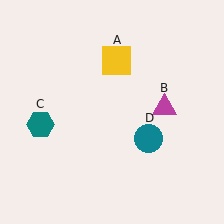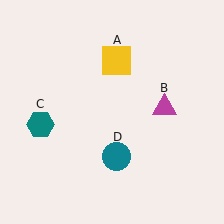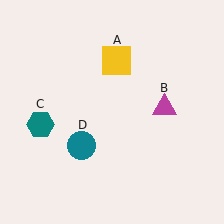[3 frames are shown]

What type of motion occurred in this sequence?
The teal circle (object D) rotated clockwise around the center of the scene.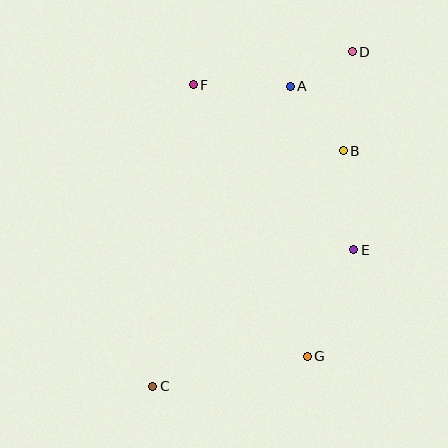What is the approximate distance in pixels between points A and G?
The distance between A and G is approximately 271 pixels.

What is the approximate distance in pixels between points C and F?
The distance between C and F is approximately 304 pixels.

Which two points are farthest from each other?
Points C and D are farthest from each other.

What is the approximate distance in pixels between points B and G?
The distance between B and G is approximately 209 pixels.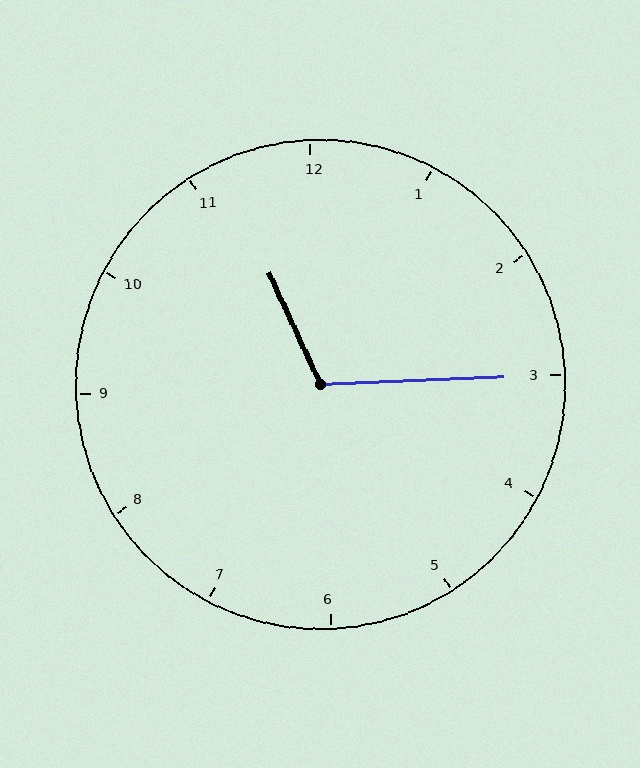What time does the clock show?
11:15.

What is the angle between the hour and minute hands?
Approximately 112 degrees.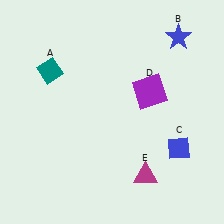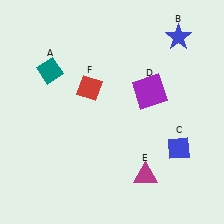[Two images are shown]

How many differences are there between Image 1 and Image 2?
There is 1 difference between the two images.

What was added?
A red diamond (F) was added in Image 2.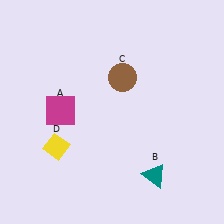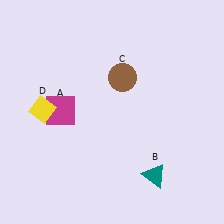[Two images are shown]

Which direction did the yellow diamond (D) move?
The yellow diamond (D) moved up.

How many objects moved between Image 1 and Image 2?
1 object moved between the two images.